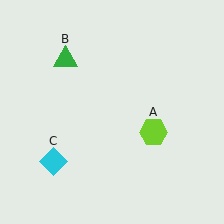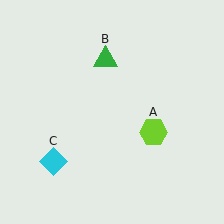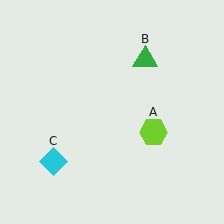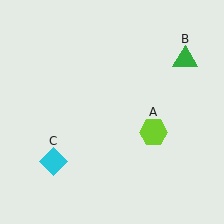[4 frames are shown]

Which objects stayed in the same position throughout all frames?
Lime hexagon (object A) and cyan diamond (object C) remained stationary.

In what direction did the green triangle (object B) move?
The green triangle (object B) moved right.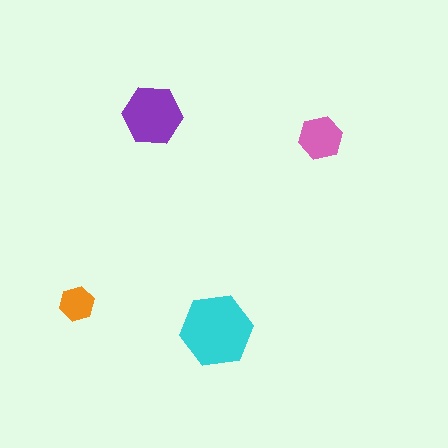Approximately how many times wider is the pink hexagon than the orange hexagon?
About 1.5 times wider.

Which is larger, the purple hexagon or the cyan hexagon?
The cyan one.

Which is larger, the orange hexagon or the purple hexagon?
The purple one.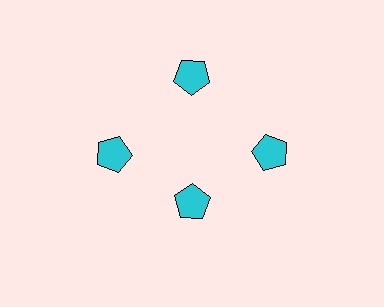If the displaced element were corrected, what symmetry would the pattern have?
It would have 4-fold rotational symmetry — the pattern would map onto itself every 90 degrees.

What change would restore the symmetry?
The symmetry would be restored by moving it outward, back onto the ring so that all 4 pentagons sit at equal angles and equal distance from the center.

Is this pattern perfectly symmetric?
No. The 4 cyan pentagons are arranged in a ring, but one element near the 6 o'clock position is pulled inward toward the center, breaking the 4-fold rotational symmetry.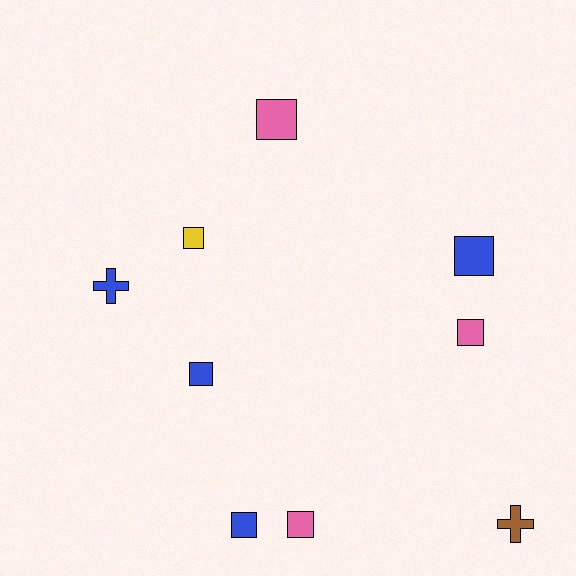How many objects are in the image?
There are 9 objects.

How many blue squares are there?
There are 3 blue squares.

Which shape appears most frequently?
Square, with 7 objects.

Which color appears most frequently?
Blue, with 4 objects.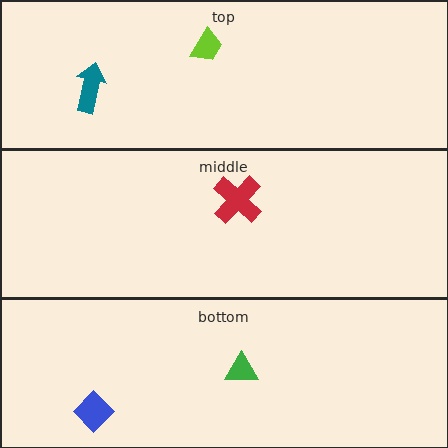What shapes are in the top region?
The lime trapezoid, the teal arrow.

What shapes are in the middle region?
The red cross.